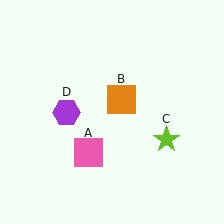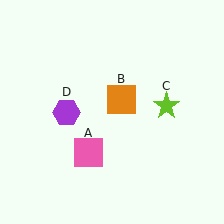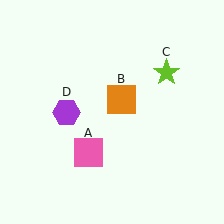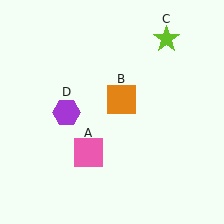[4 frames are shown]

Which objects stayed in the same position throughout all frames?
Pink square (object A) and orange square (object B) and purple hexagon (object D) remained stationary.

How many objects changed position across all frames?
1 object changed position: lime star (object C).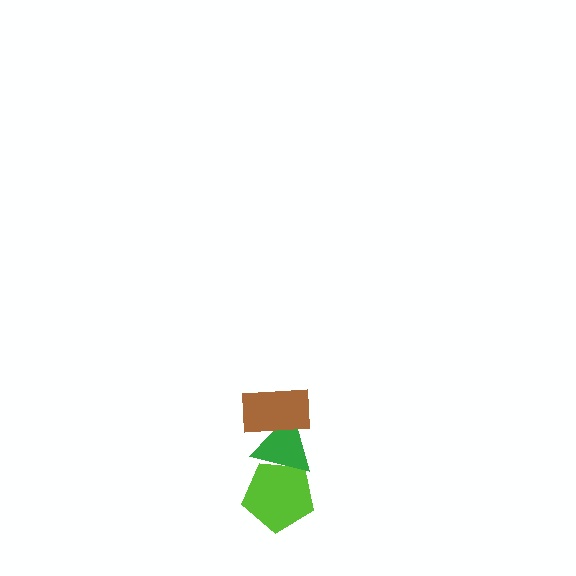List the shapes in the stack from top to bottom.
From top to bottom: the brown rectangle, the green triangle, the lime pentagon.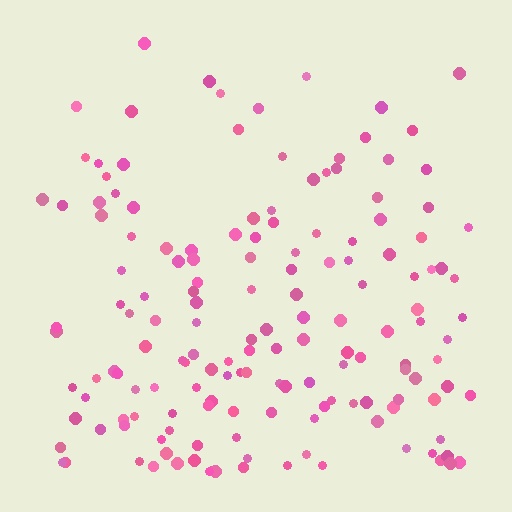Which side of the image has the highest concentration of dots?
The bottom.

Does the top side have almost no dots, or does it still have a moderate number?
Still a moderate number, just noticeably fewer than the bottom.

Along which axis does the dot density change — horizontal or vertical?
Vertical.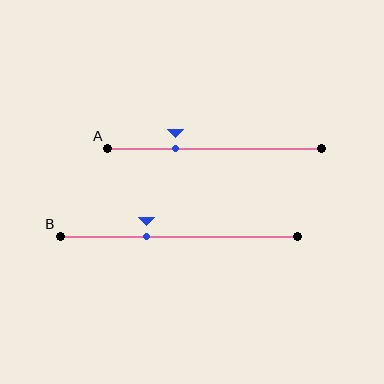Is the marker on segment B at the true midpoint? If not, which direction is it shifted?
No, the marker on segment B is shifted to the left by about 14% of the segment length.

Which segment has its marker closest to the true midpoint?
Segment B has its marker closest to the true midpoint.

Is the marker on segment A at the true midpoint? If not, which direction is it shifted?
No, the marker on segment A is shifted to the left by about 18% of the segment length.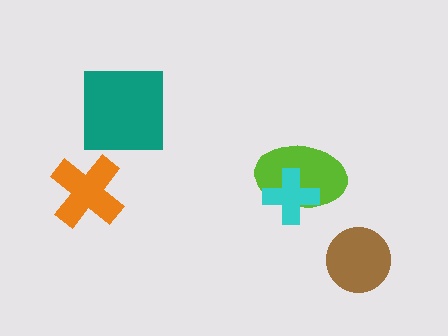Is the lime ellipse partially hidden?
Yes, it is partially covered by another shape.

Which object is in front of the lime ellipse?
The cyan cross is in front of the lime ellipse.